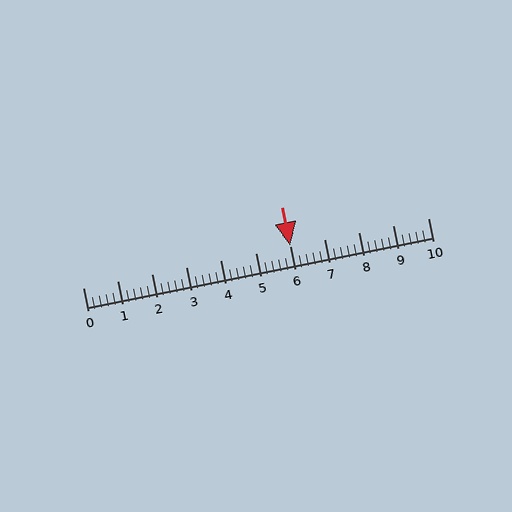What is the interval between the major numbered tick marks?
The major tick marks are spaced 1 units apart.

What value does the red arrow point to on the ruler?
The red arrow points to approximately 6.0.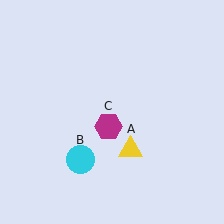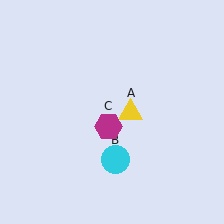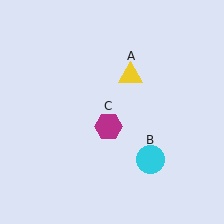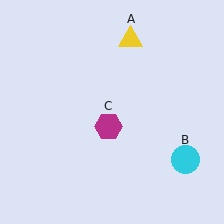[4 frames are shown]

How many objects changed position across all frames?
2 objects changed position: yellow triangle (object A), cyan circle (object B).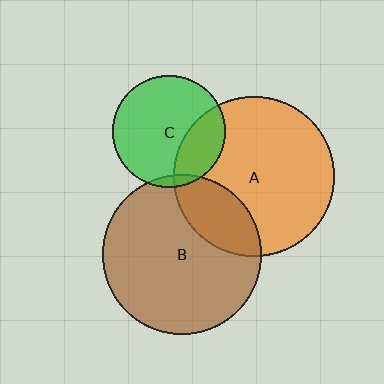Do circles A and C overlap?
Yes.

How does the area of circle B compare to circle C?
Approximately 2.0 times.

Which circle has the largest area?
Circle A (orange).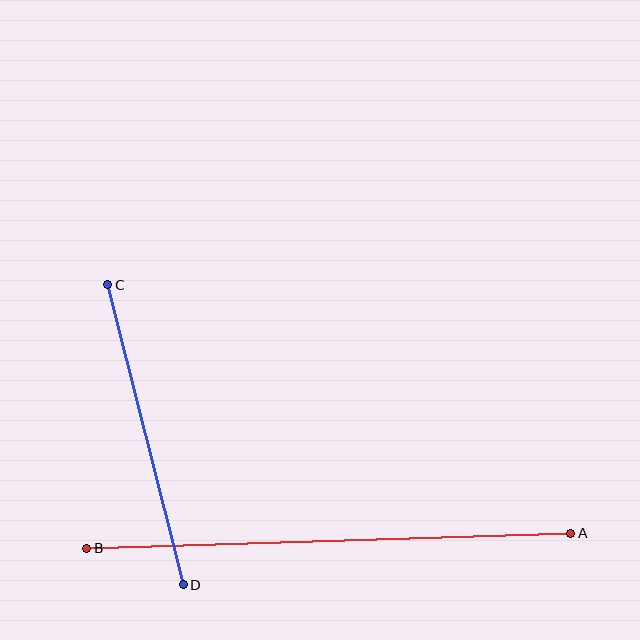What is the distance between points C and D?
The distance is approximately 309 pixels.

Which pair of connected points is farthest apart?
Points A and B are farthest apart.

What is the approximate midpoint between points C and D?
The midpoint is at approximately (146, 435) pixels.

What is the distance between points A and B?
The distance is approximately 485 pixels.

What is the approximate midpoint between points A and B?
The midpoint is at approximately (329, 541) pixels.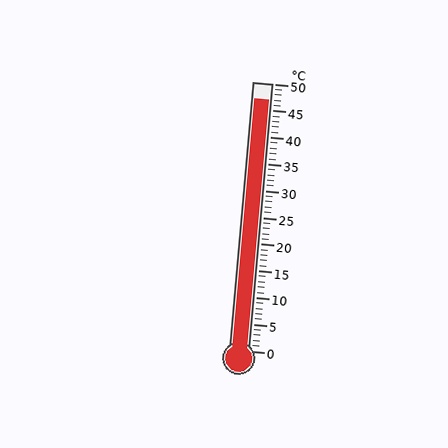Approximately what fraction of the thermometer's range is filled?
The thermometer is filled to approximately 95% of its range.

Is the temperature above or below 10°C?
The temperature is above 10°C.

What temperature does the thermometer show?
The thermometer shows approximately 47°C.